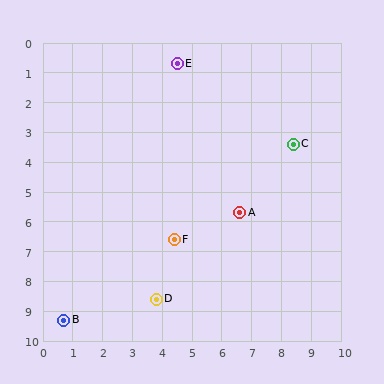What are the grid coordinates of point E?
Point E is at approximately (4.5, 0.7).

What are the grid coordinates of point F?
Point F is at approximately (4.4, 6.6).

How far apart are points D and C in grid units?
Points D and C are about 6.9 grid units apart.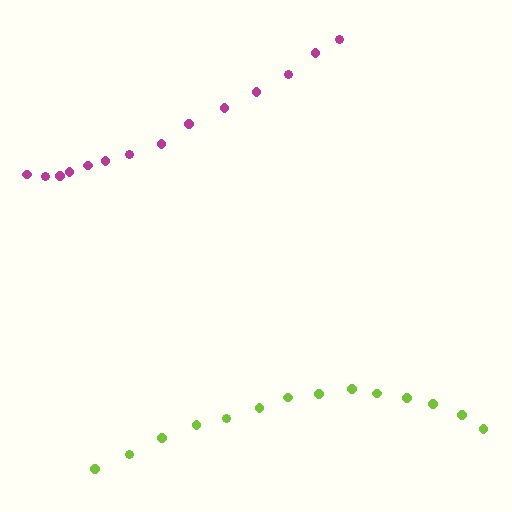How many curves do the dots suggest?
There are 2 distinct paths.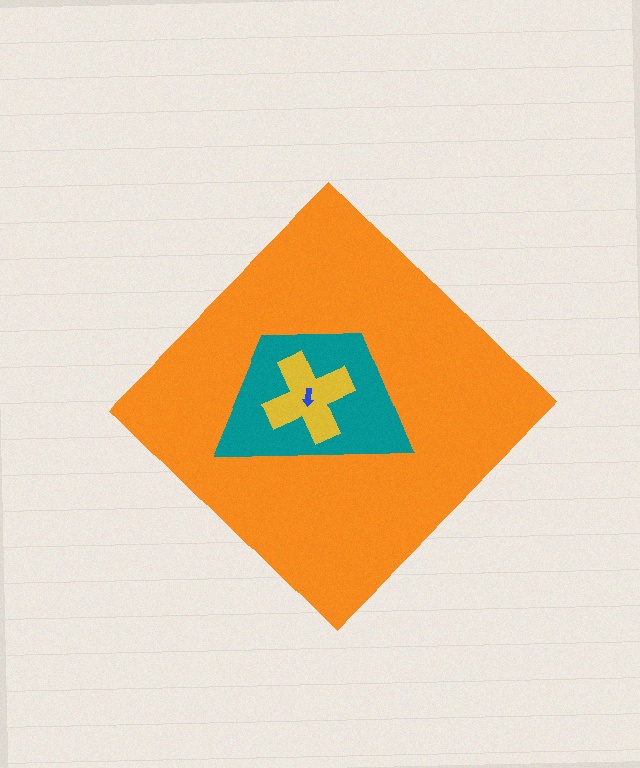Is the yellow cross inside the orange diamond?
Yes.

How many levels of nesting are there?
4.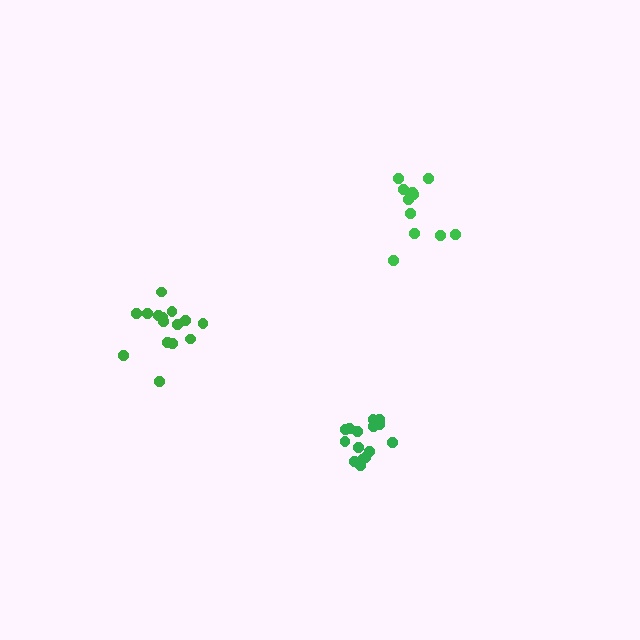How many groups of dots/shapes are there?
There are 3 groups.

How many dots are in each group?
Group 1: 11 dots, Group 2: 15 dots, Group 3: 15 dots (41 total).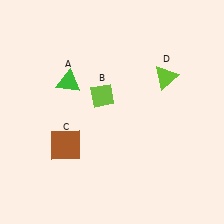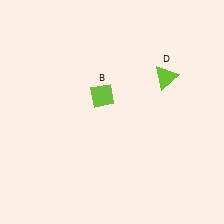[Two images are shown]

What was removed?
The green triangle (A), the brown square (C) were removed in Image 2.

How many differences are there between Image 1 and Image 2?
There are 2 differences between the two images.